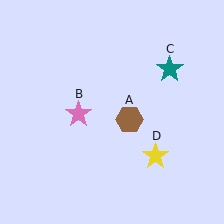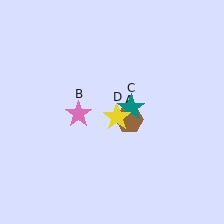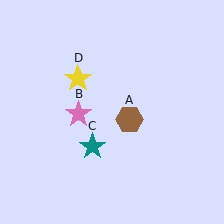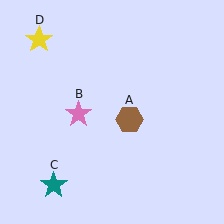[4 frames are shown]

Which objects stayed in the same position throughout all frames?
Brown hexagon (object A) and pink star (object B) remained stationary.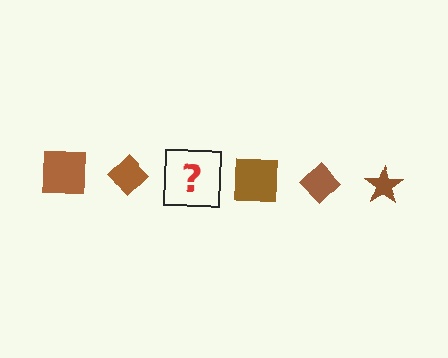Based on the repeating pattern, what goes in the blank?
The blank should be a brown star.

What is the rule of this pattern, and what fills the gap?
The rule is that the pattern cycles through square, diamond, star shapes in brown. The gap should be filled with a brown star.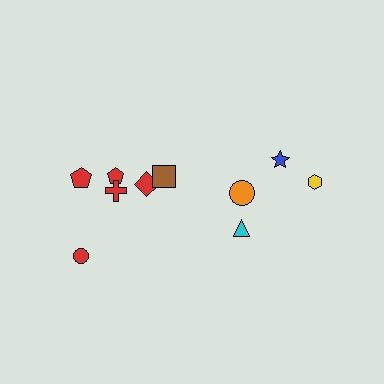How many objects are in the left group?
There are 6 objects.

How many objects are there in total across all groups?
There are 10 objects.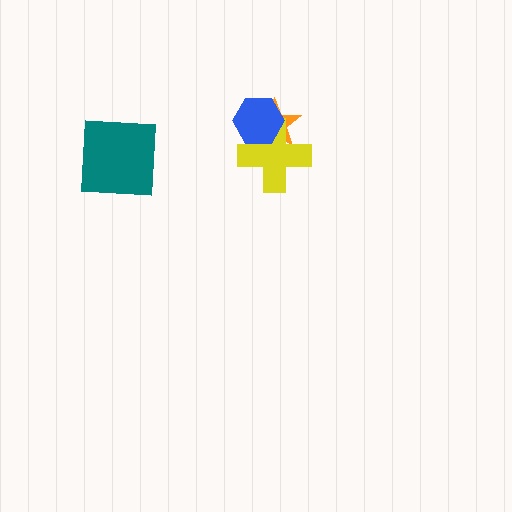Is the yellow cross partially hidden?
Yes, it is partially covered by another shape.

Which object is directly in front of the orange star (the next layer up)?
The yellow cross is directly in front of the orange star.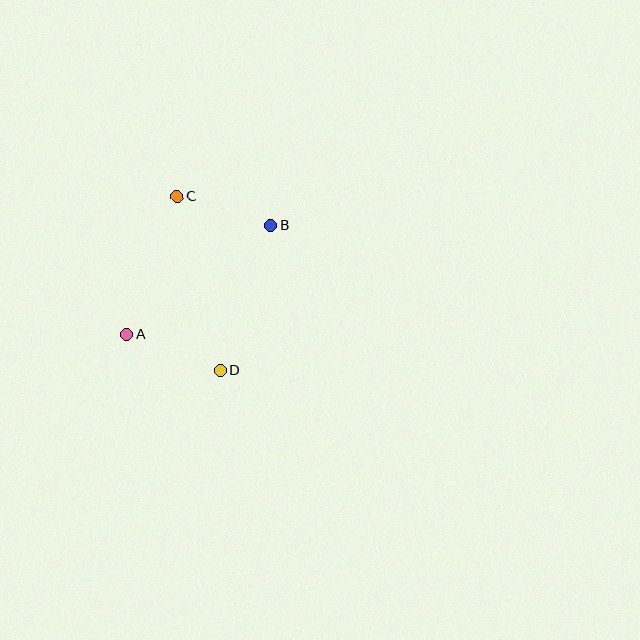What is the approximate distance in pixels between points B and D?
The distance between B and D is approximately 154 pixels.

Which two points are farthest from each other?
Points A and B are farthest from each other.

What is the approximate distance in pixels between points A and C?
The distance between A and C is approximately 147 pixels.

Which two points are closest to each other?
Points B and C are closest to each other.